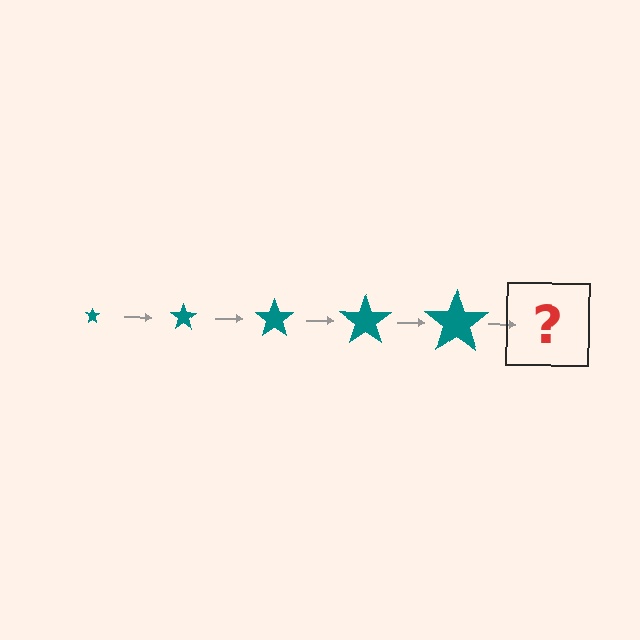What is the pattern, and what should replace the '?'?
The pattern is that the star gets progressively larger each step. The '?' should be a teal star, larger than the previous one.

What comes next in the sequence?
The next element should be a teal star, larger than the previous one.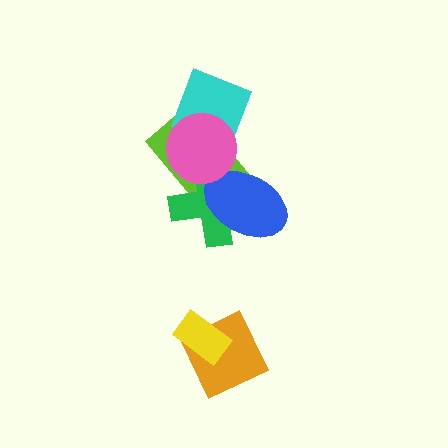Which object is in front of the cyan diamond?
The pink circle is in front of the cyan diamond.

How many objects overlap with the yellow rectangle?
1 object overlaps with the yellow rectangle.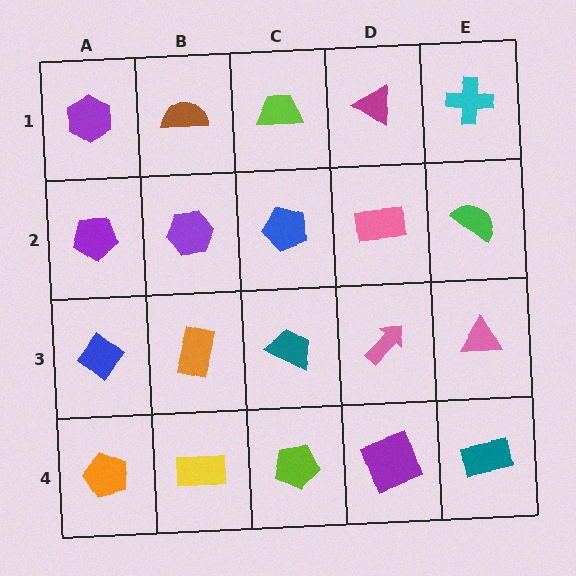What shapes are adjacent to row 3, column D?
A pink rectangle (row 2, column D), a purple square (row 4, column D), a teal trapezoid (row 3, column C), a pink triangle (row 3, column E).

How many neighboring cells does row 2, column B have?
4.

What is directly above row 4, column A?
A blue diamond.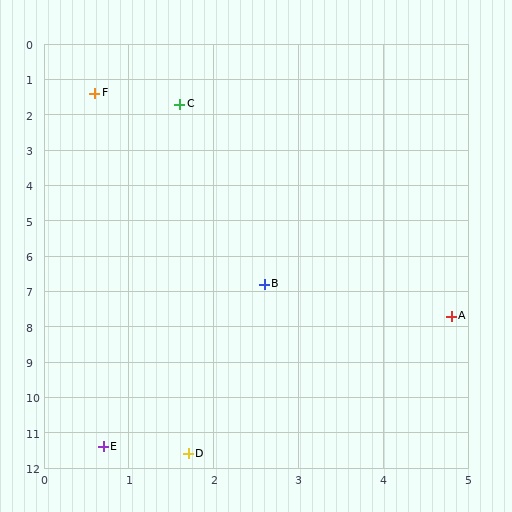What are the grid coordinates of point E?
Point E is at approximately (0.7, 11.4).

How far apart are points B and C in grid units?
Points B and C are about 5.2 grid units apart.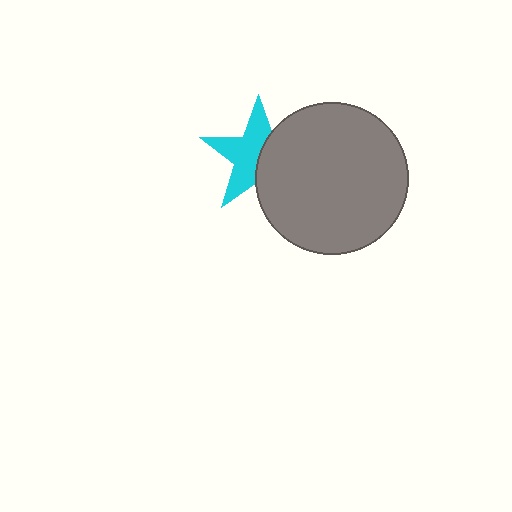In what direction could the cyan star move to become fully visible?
The cyan star could move left. That would shift it out from behind the gray circle entirely.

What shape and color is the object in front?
The object in front is a gray circle.